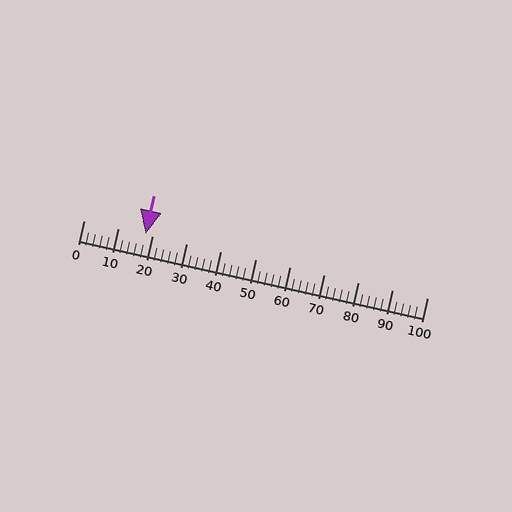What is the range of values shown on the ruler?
The ruler shows values from 0 to 100.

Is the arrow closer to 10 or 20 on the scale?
The arrow is closer to 20.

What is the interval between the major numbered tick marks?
The major tick marks are spaced 10 units apart.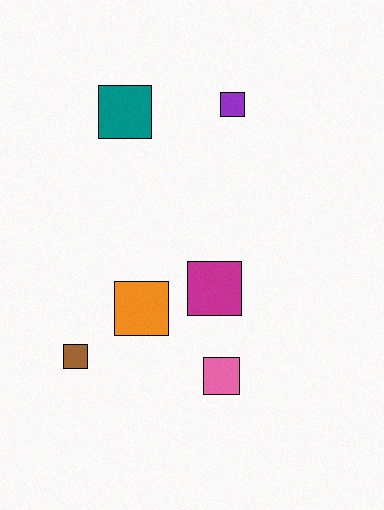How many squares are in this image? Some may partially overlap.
There are 6 squares.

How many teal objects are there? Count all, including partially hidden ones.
There is 1 teal object.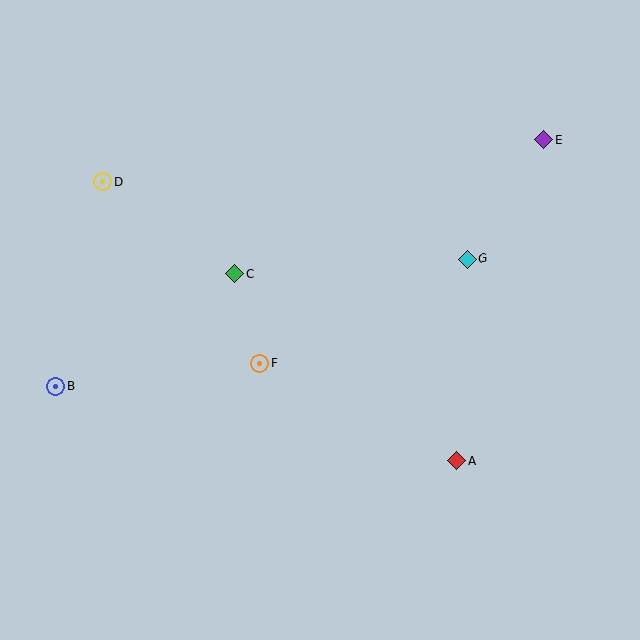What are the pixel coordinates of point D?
Point D is at (103, 181).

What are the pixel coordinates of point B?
Point B is at (56, 386).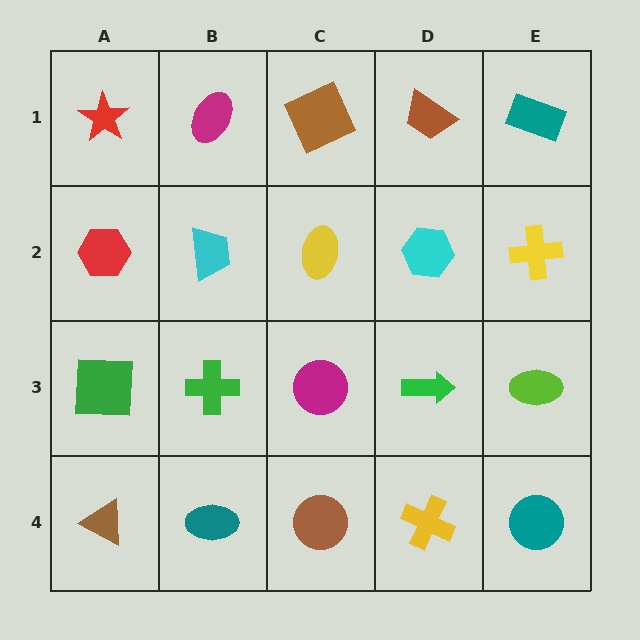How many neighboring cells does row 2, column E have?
3.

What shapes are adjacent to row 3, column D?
A cyan hexagon (row 2, column D), a yellow cross (row 4, column D), a magenta circle (row 3, column C), a lime ellipse (row 3, column E).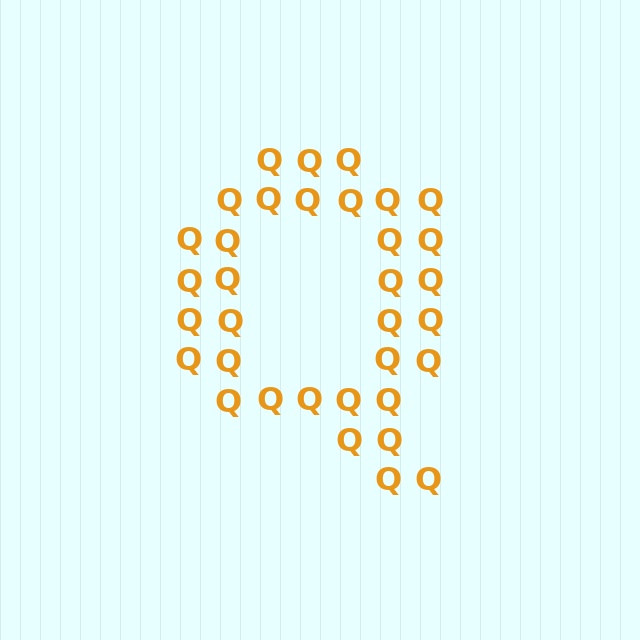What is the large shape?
The large shape is the letter Q.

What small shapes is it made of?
It is made of small letter Q's.